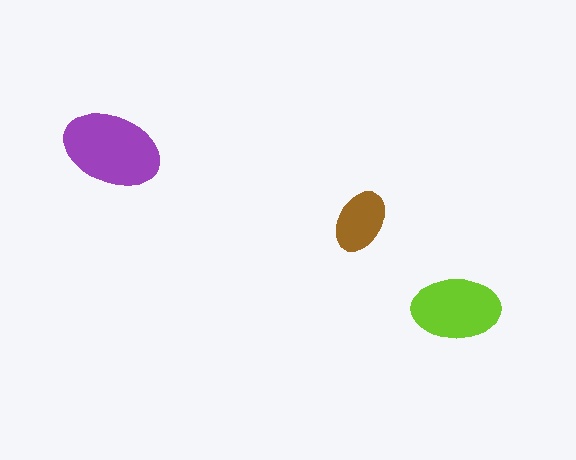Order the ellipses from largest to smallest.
the purple one, the lime one, the brown one.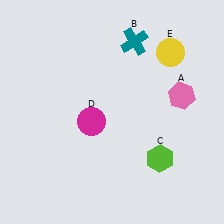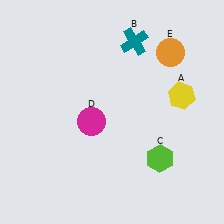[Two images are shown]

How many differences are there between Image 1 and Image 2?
There are 2 differences between the two images.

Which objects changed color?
A changed from pink to yellow. E changed from yellow to orange.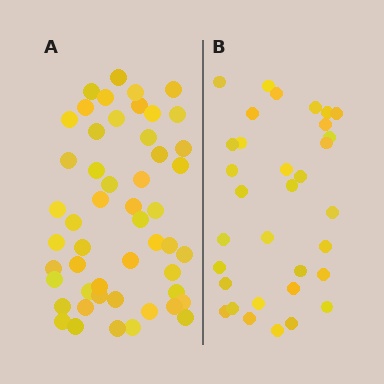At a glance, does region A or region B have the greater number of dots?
Region A (the left region) has more dots.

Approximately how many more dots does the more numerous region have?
Region A has approximately 20 more dots than region B.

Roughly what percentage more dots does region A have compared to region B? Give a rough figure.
About 55% more.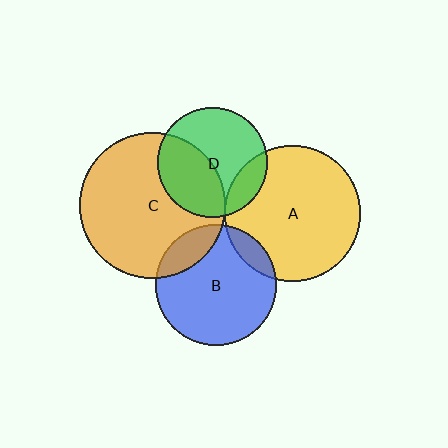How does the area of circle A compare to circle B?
Approximately 1.3 times.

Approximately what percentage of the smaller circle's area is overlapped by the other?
Approximately 5%.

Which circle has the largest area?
Circle C (orange).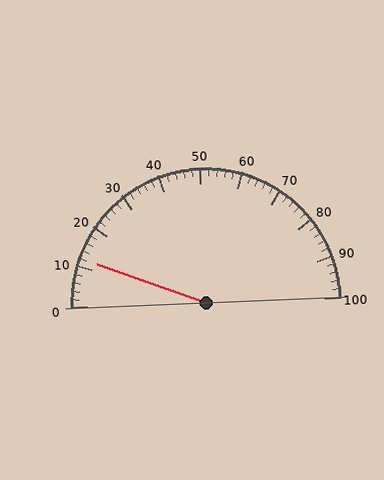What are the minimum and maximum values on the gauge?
The gauge ranges from 0 to 100.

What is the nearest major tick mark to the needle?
The nearest major tick mark is 10.